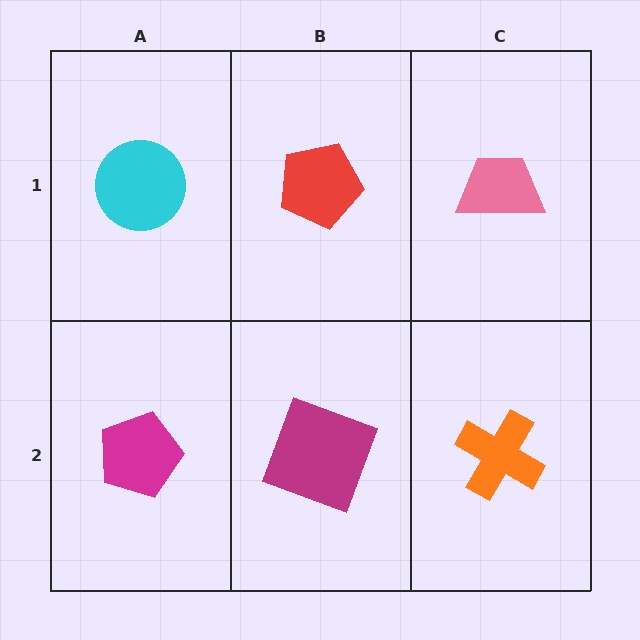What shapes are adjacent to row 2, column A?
A cyan circle (row 1, column A), a magenta square (row 2, column B).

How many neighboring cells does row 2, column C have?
2.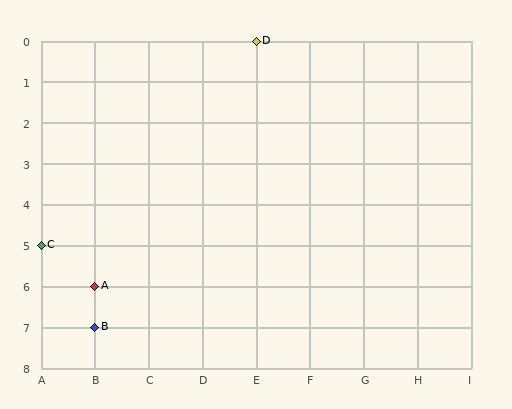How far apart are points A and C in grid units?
Points A and C are 1 column and 1 row apart (about 1.4 grid units diagonally).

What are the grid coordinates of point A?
Point A is at grid coordinates (B, 6).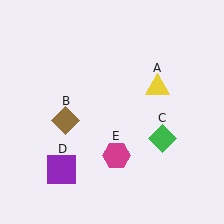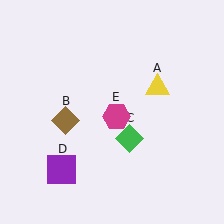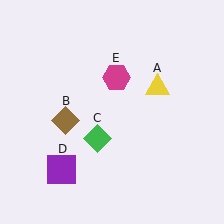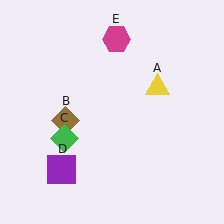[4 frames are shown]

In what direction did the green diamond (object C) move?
The green diamond (object C) moved left.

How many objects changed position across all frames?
2 objects changed position: green diamond (object C), magenta hexagon (object E).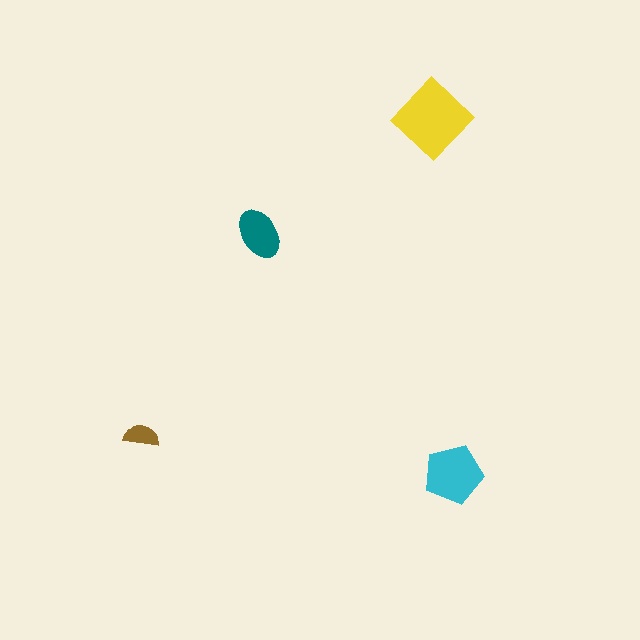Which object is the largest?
The yellow diamond.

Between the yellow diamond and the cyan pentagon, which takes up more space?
The yellow diamond.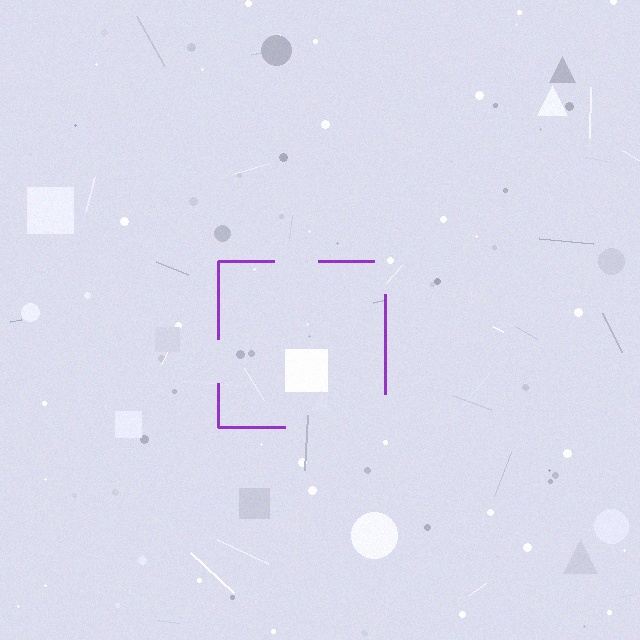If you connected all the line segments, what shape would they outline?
They would outline a square.